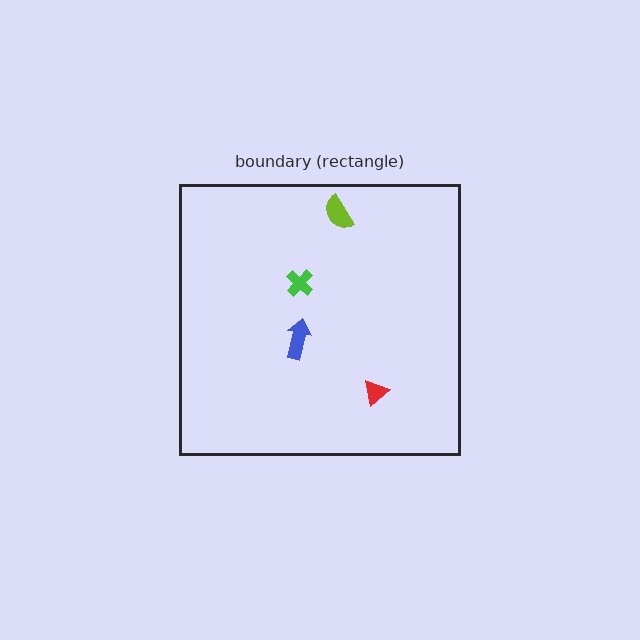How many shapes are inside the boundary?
4 inside, 0 outside.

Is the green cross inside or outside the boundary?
Inside.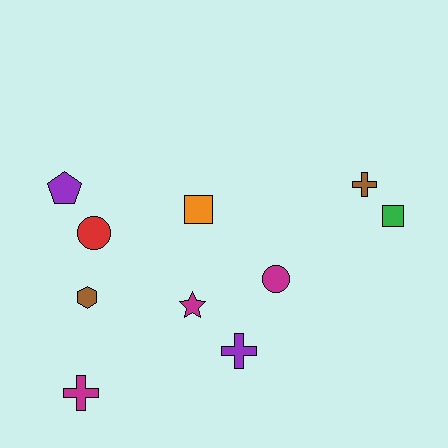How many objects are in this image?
There are 10 objects.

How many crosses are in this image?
There are 3 crosses.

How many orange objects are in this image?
There is 1 orange object.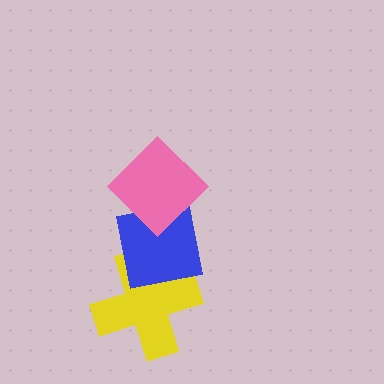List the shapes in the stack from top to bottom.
From top to bottom: the pink diamond, the blue square, the yellow cross.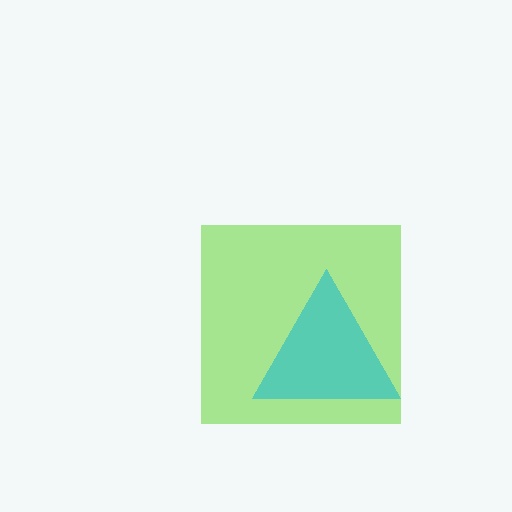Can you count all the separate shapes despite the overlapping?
Yes, there are 2 separate shapes.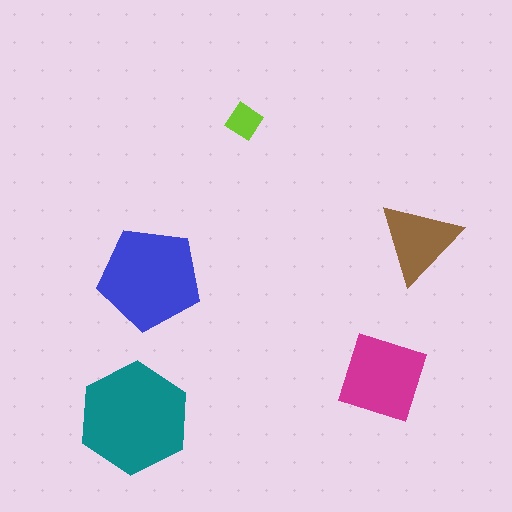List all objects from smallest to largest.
The lime diamond, the brown triangle, the magenta square, the blue pentagon, the teal hexagon.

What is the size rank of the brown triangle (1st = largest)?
4th.